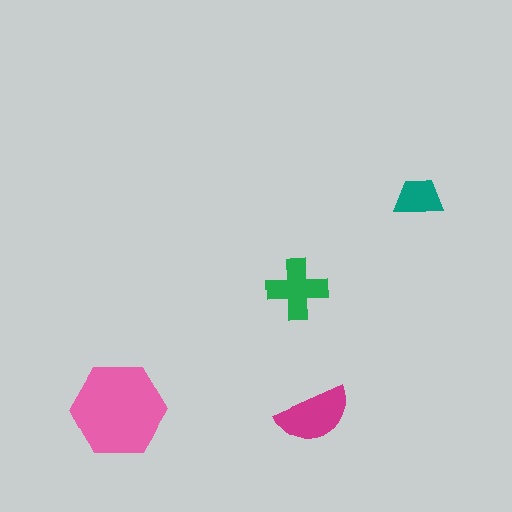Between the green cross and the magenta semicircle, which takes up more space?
The magenta semicircle.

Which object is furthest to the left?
The pink hexagon is leftmost.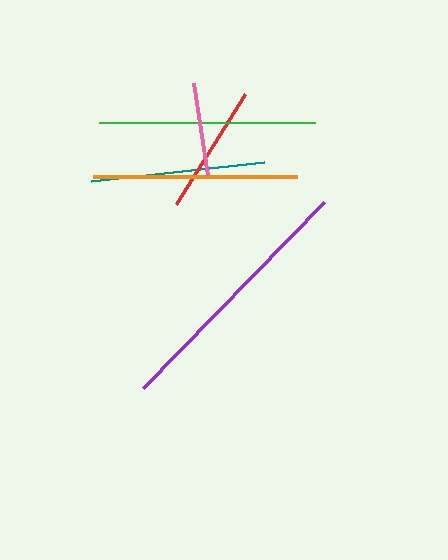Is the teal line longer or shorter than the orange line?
The orange line is longer than the teal line.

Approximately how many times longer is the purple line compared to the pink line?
The purple line is approximately 2.8 times the length of the pink line.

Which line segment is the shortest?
The pink line is the shortest at approximately 93 pixels.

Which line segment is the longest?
The purple line is the longest at approximately 260 pixels.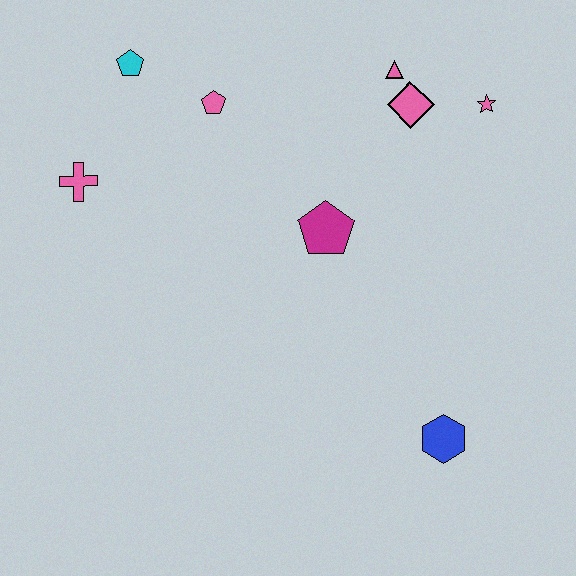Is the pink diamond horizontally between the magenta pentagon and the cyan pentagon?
No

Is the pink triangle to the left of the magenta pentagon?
No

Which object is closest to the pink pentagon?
The cyan pentagon is closest to the pink pentagon.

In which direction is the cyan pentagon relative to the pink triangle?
The cyan pentagon is to the left of the pink triangle.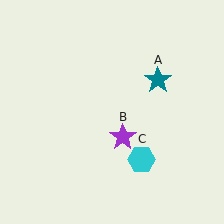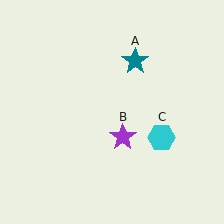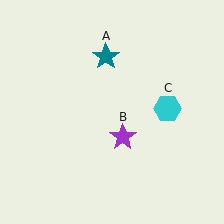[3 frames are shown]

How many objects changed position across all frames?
2 objects changed position: teal star (object A), cyan hexagon (object C).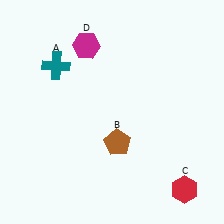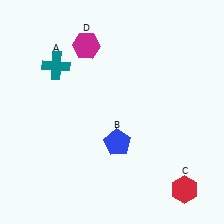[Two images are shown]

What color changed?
The pentagon (B) changed from brown in Image 1 to blue in Image 2.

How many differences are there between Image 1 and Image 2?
There is 1 difference between the two images.